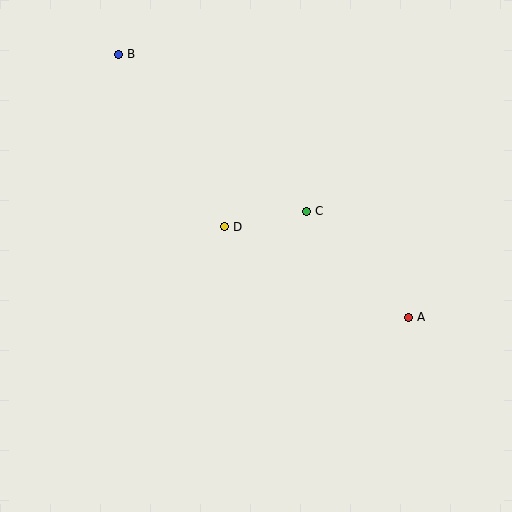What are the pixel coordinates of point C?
Point C is at (307, 211).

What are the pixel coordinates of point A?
Point A is at (408, 317).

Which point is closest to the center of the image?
Point D at (225, 227) is closest to the center.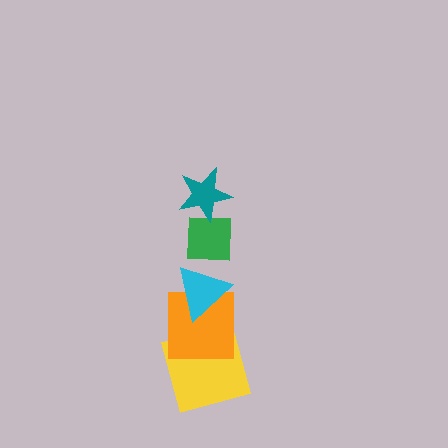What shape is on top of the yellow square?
The orange square is on top of the yellow square.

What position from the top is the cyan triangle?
The cyan triangle is 3rd from the top.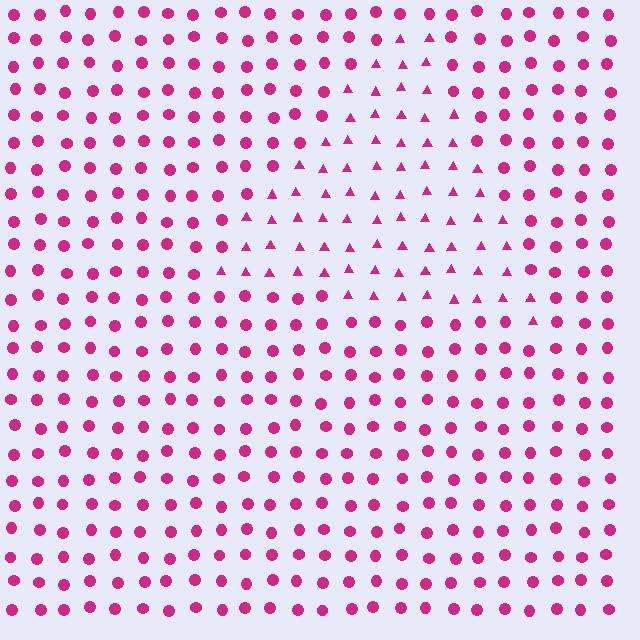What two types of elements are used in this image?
The image uses triangles inside the triangle region and circles outside it.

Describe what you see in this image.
The image is filled with small magenta elements arranged in a uniform grid. A triangle-shaped region contains triangles, while the surrounding area contains circles. The boundary is defined purely by the change in element shape.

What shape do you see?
I see a triangle.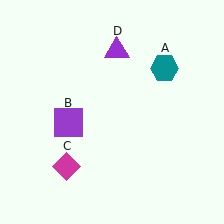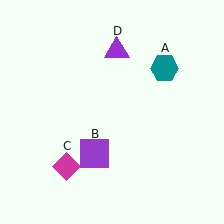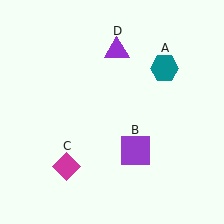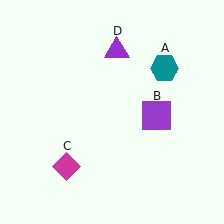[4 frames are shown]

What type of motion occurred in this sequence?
The purple square (object B) rotated counterclockwise around the center of the scene.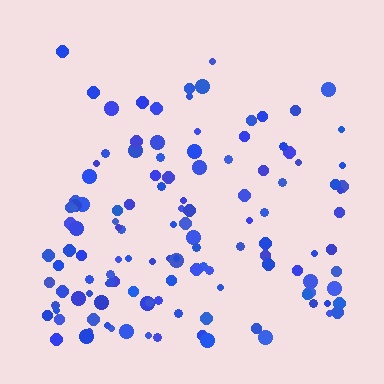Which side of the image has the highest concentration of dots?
The bottom.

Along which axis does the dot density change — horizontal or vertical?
Vertical.